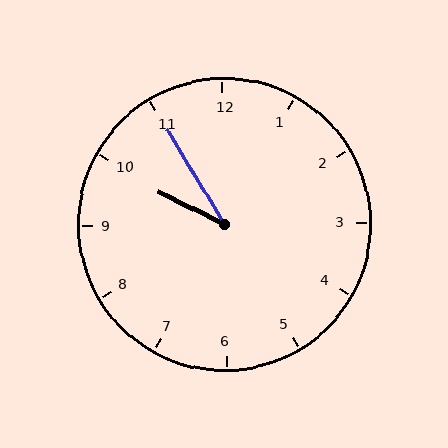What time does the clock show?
9:55.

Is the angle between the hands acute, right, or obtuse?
It is acute.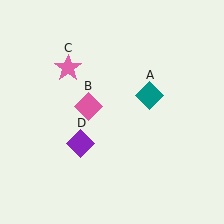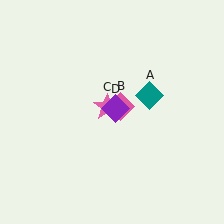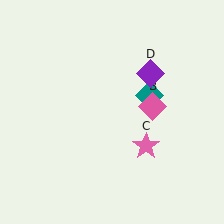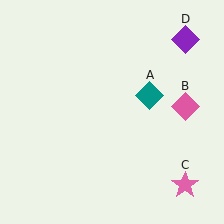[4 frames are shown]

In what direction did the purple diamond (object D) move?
The purple diamond (object D) moved up and to the right.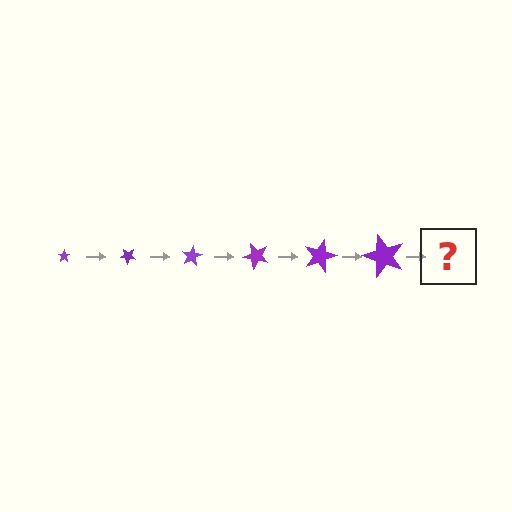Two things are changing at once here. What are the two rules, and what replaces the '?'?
The two rules are that the star grows larger each step and it rotates 40 degrees each step. The '?' should be a star, larger than the previous one and rotated 240 degrees from the start.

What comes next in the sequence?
The next element should be a star, larger than the previous one and rotated 240 degrees from the start.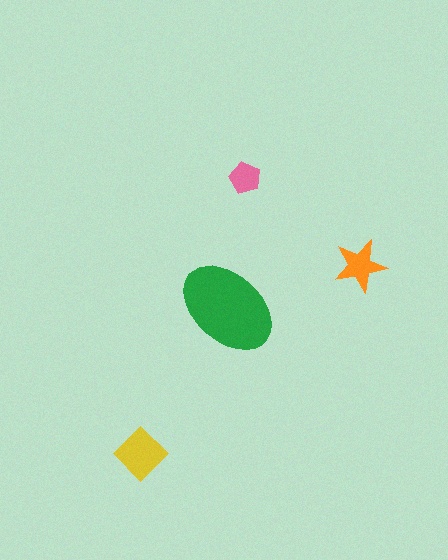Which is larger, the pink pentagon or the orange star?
The orange star.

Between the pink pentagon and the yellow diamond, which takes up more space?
The yellow diamond.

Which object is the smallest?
The pink pentagon.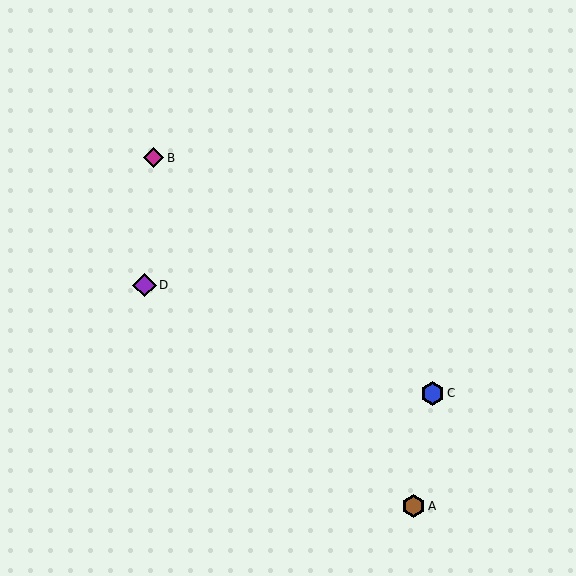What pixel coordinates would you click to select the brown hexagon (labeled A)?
Click at (414, 506) to select the brown hexagon A.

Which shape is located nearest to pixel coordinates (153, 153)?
The magenta diamond (labeled B) at (154, 158) is nearest to that location.